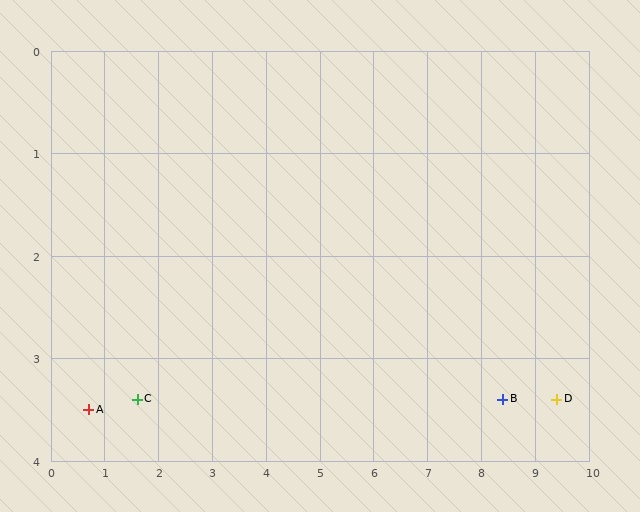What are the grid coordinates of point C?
Point C is at approximately (1.6, 3.4).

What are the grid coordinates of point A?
Point A is at approximately (0.7, 3.5).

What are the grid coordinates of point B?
Point B is at approximately (8.4, 3.4).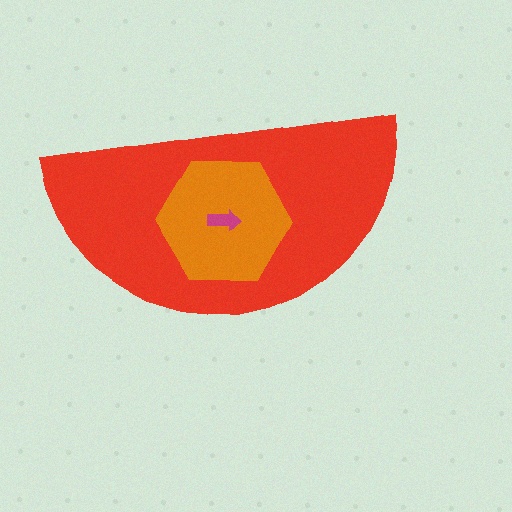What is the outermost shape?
The red semicircle.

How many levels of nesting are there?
3.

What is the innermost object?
The magenta arrow.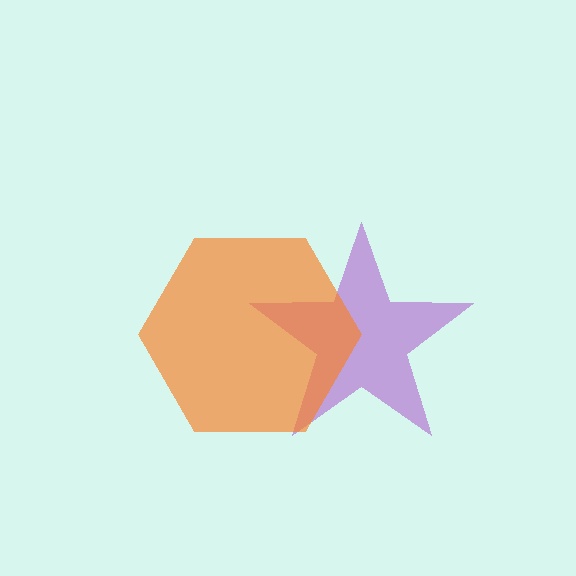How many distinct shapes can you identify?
There are 2 distinct shapes: a purple star, an orange hexagon.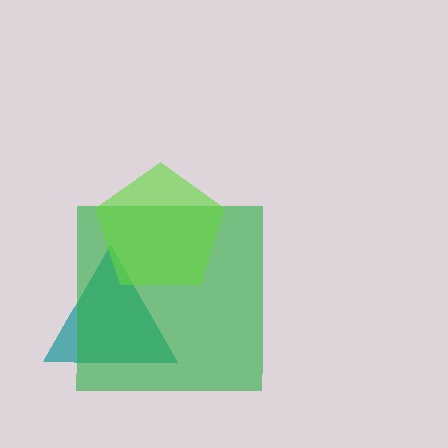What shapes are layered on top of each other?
The layered shapes are: a teal triangle, a green square, a lime pentagon.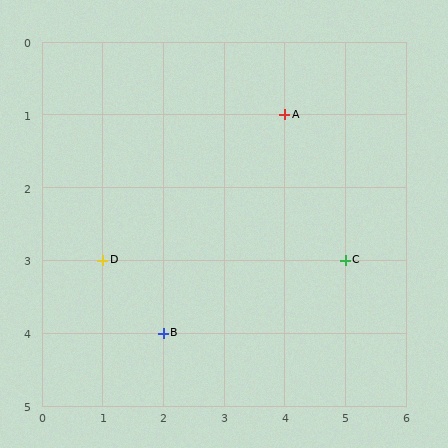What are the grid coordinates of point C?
Point C is at grid coordinates (5, 3).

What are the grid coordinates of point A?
Point A is at grid coordinates (4, 1).